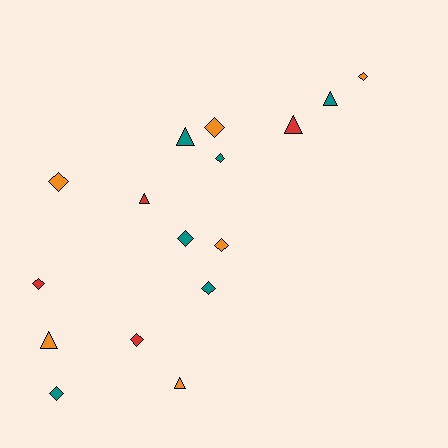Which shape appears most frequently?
Diamond, with 10 objects.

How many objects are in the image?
There are 16 objects.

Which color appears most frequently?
Teal, with 6 objects.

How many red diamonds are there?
There are 2 red diamonds.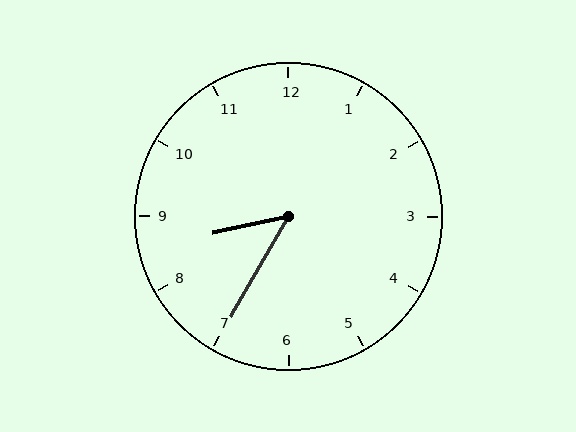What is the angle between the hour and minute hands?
Approximately 48 degrees.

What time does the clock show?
8:35.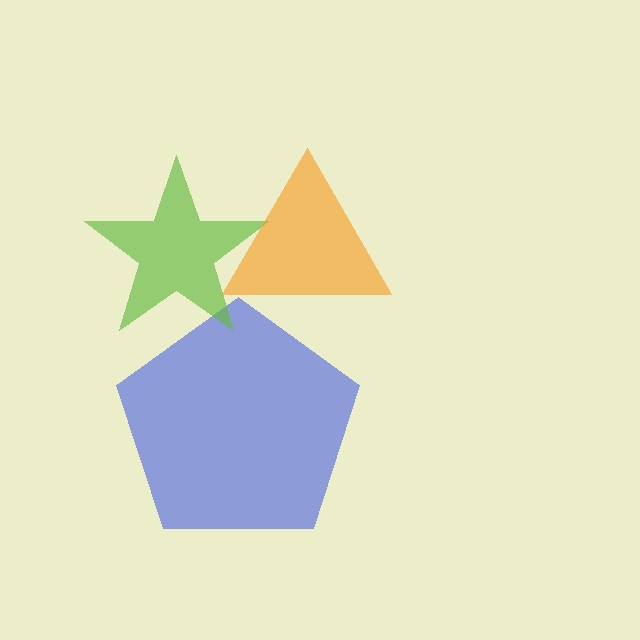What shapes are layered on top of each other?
The layered shapes are: a blue pentagon, a lime star, an orange triangle.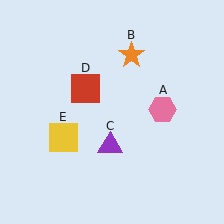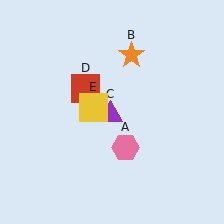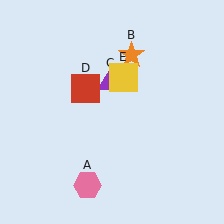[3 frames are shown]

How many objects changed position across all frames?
3 objects changed position: pink hexagon (object A), purple triangle (object C), yellow square (object E).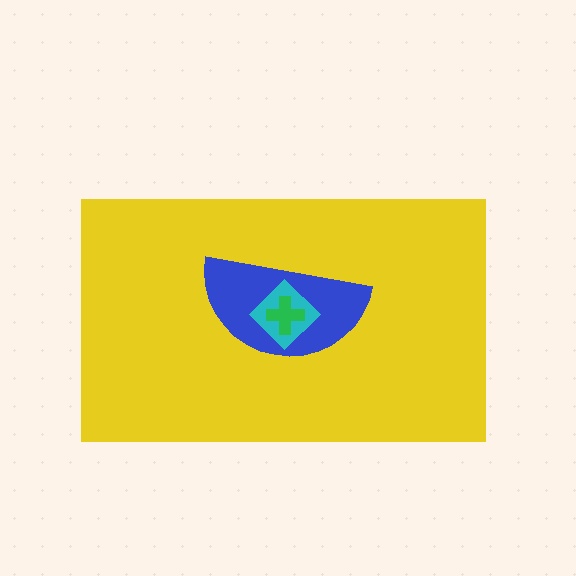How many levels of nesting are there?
4.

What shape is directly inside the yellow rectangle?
The blue semicircle.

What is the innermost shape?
The green cross.